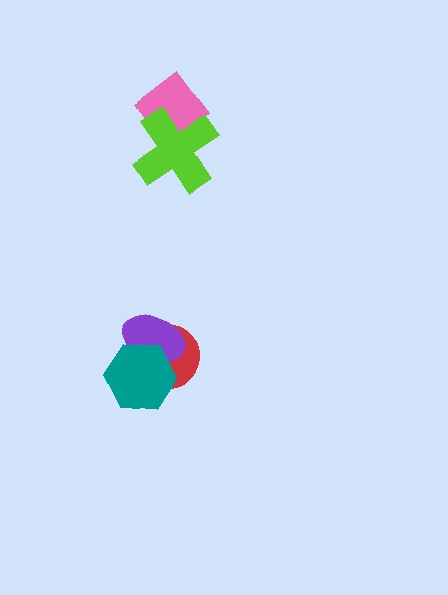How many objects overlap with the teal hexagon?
2 objects overlap with the teal hexagon.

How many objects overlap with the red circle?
2 objects overlap with the red circle.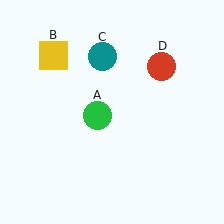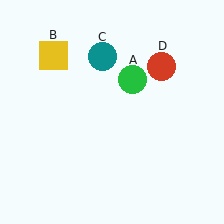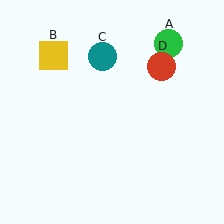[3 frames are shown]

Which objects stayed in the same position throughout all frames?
Yellow square (object B) and teal circle (object C) and red circle (object D) remained stationary.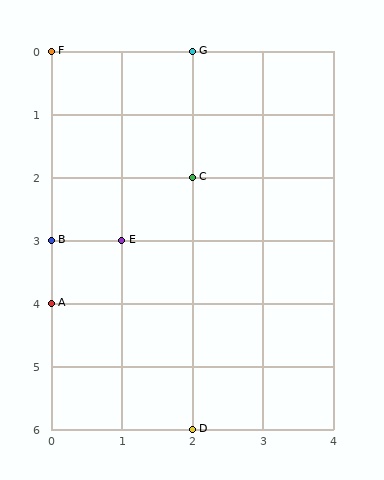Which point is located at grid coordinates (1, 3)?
Point E is at (1, 3).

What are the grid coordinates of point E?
Point E is at grid coordinates (1, 3).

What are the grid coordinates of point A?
Point A is at grid coordinates (0, 4).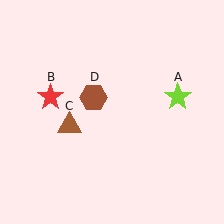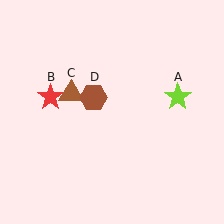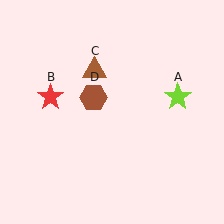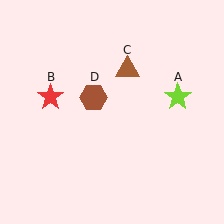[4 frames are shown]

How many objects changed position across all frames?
1 object changed position: brown triangle (object C).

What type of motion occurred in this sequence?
The brown triangle (object C) rotated clockwise around the center of the scene.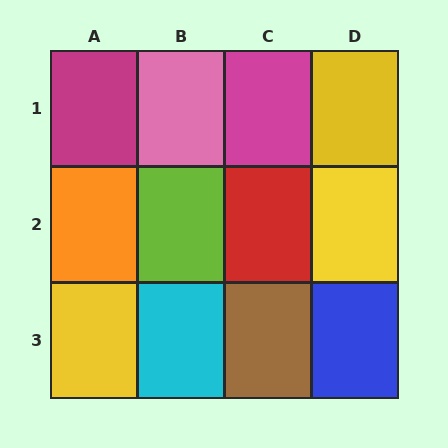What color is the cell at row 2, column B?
Lime.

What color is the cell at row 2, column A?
Orange.